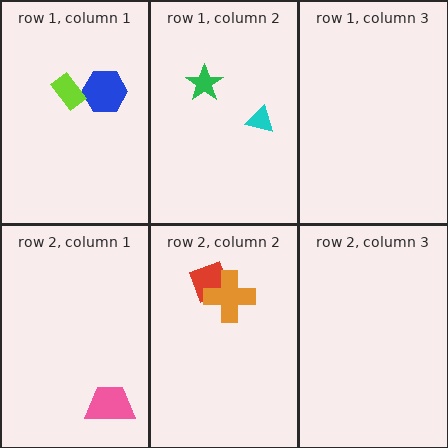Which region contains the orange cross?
The row 2, column 2 region.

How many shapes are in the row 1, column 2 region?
2.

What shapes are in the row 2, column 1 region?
The pink trapezoid.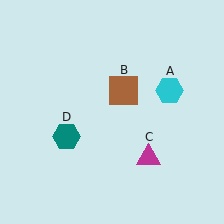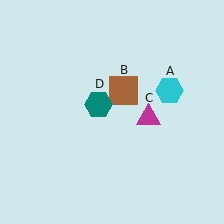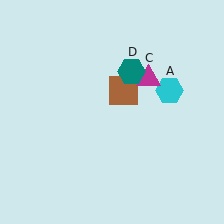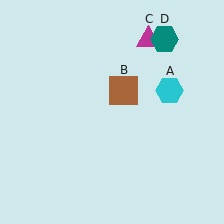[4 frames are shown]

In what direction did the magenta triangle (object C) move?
The magenta triangle (object C) moved up.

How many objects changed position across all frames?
2 objects changed position: magenta triangle (object C), teal hexagon (object D).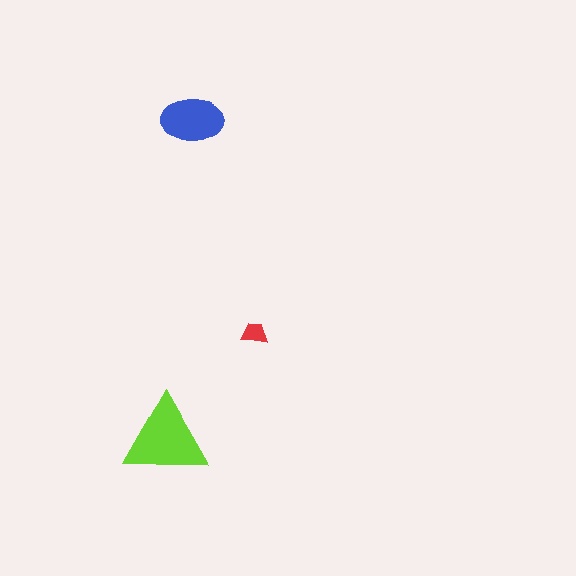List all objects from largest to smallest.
The lime triangle, the blue ellipse, the red trapezoid.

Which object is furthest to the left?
The lime triangle is leftmost.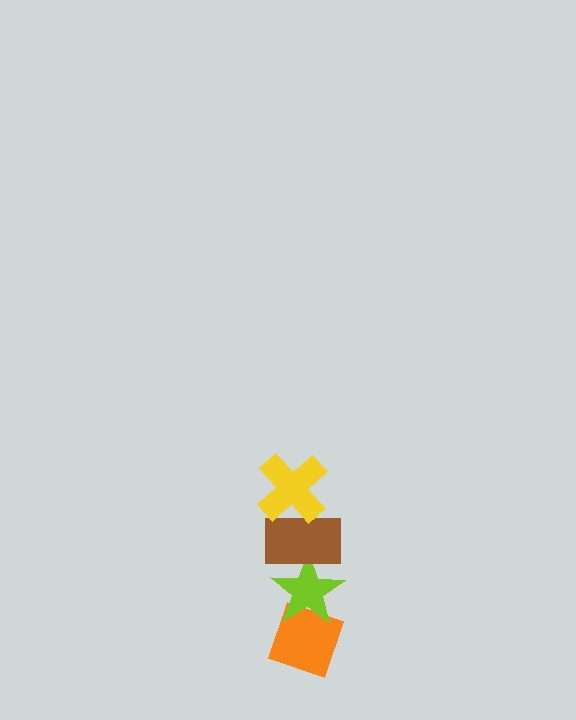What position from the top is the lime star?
The lime star is 3rd from the top.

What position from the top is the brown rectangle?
The brown rectangle is 2nd from the top.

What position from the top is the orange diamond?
The orange diamond is 4th from the top.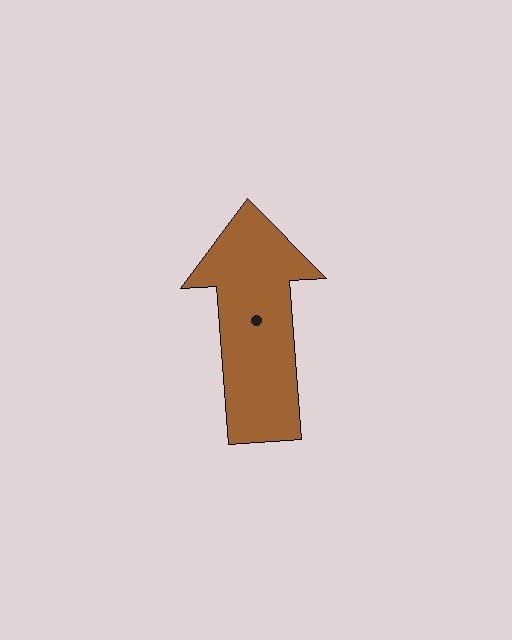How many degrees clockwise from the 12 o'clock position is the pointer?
Approximately 356 degrees.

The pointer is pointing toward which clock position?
Roughly 12 o'clock.